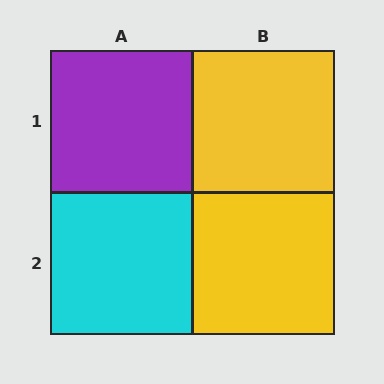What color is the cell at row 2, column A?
Cyan.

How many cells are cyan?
1 cell is cyan.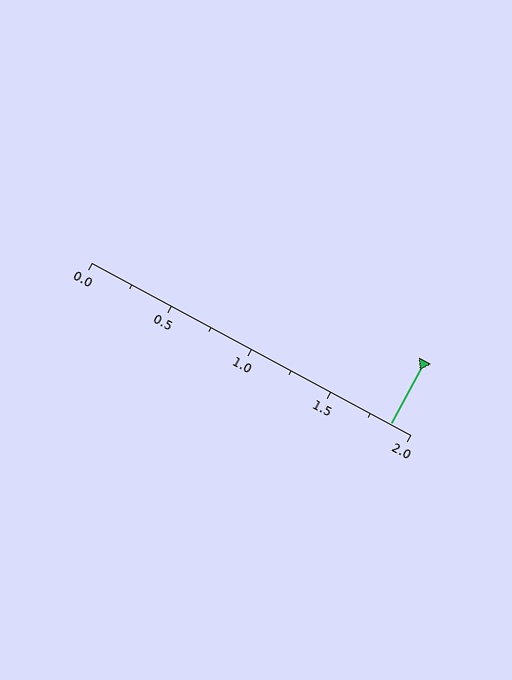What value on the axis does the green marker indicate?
The marker indicates approximately 1.88.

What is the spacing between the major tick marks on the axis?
The major ticks are spaced 0.5 apart.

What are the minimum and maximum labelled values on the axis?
The axis runs from 0.0 to 2.0.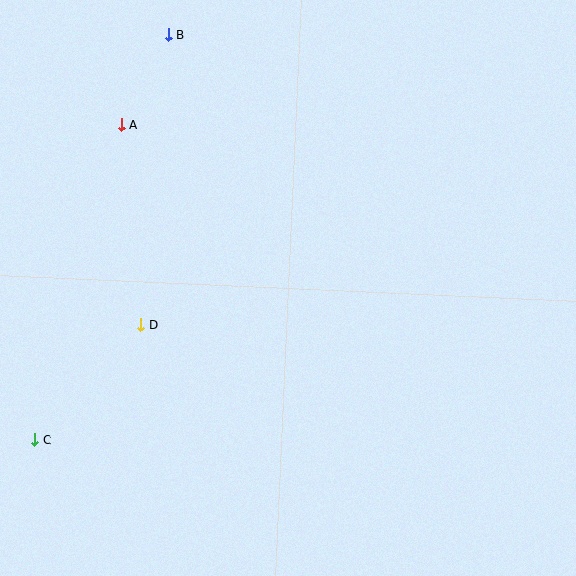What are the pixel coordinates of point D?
Point D is at (141, 325).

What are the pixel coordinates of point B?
Point B is at (168, 35).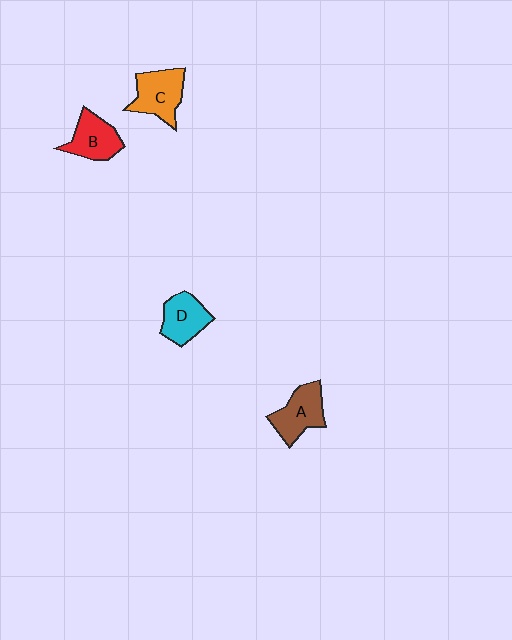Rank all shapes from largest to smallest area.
From largest to smallest: C (orange), A (brown), B (red), D (cyan).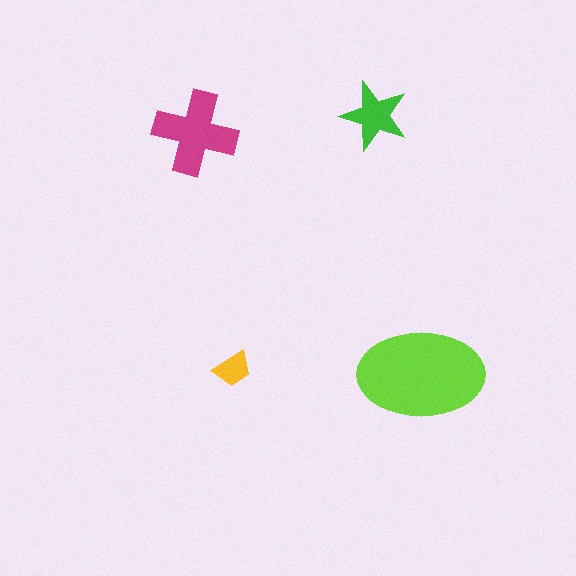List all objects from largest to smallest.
The lime ellipse, the magenta cross, the green star, the yellow trapezoid.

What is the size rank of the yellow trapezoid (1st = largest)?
4th.